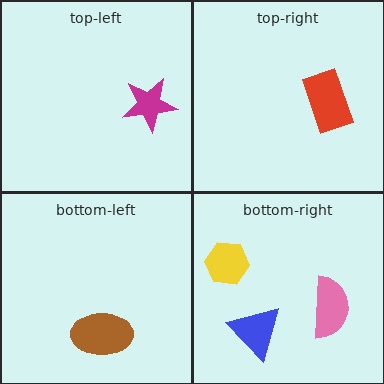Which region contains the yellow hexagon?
The bottom-right region.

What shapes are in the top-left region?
The magenta star.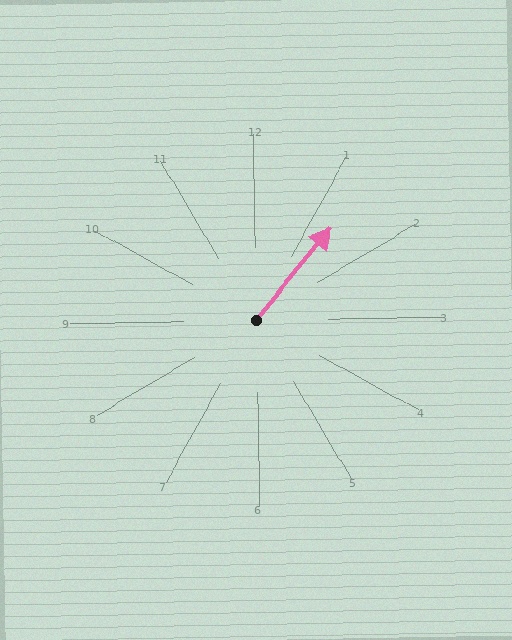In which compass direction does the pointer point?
Northeast.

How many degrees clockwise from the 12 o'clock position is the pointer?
Approximately 40 degrees.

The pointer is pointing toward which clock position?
Roughly 1 o'clock.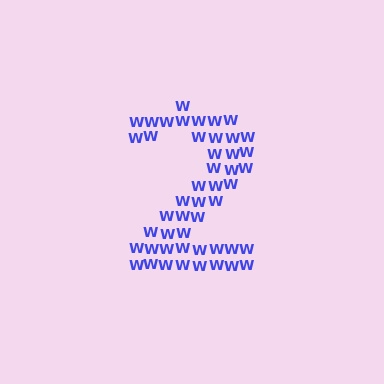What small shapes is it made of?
It is made of small letter W's.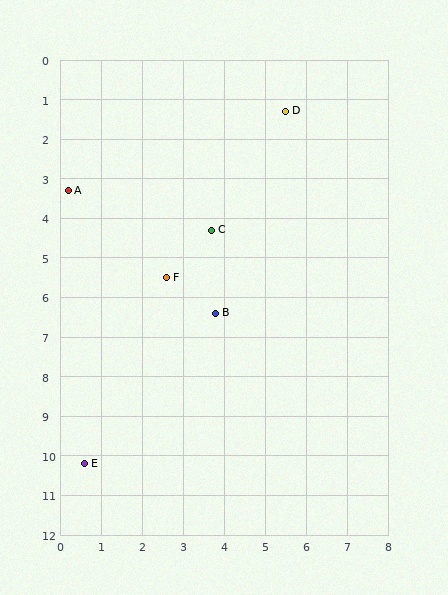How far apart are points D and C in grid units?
Points D and C are about 3.5 grid units apart.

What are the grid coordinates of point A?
Point A is at approximately (0.2, 3.3).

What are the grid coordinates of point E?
Point E is at approximately (0.6, 10.2).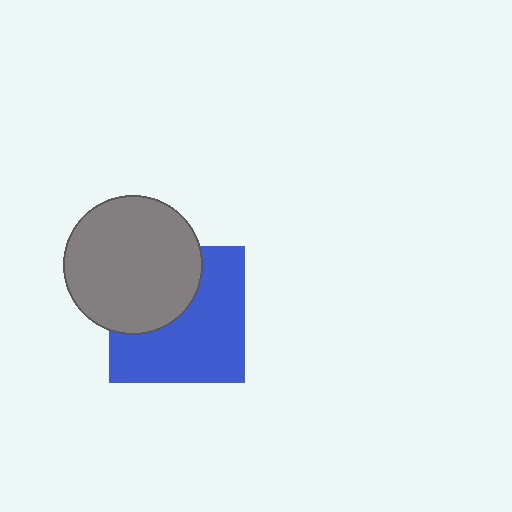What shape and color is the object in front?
The object in front is a gray circle.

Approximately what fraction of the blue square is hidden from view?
Roughly 39% of the blue square is hidden behind the gray circle.